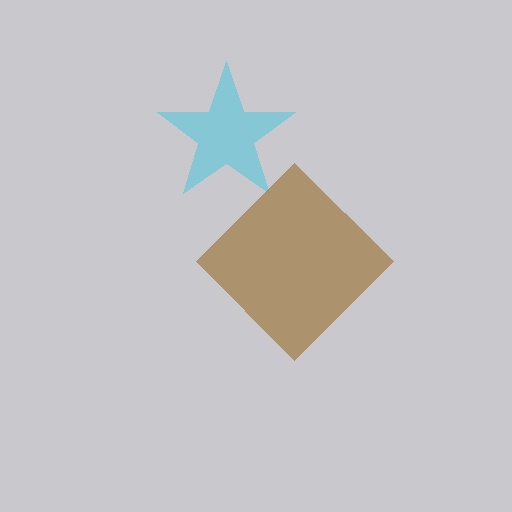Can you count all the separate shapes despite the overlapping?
Yes, there are 2 separate shapes.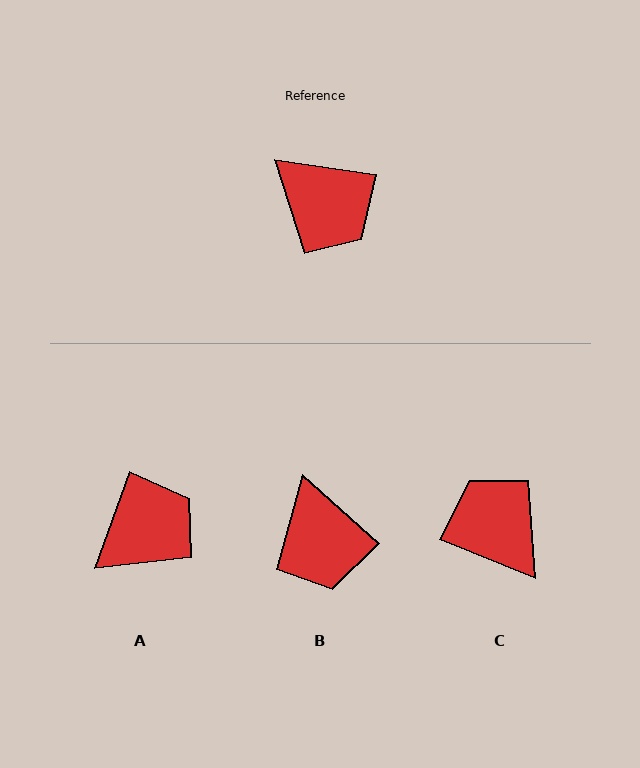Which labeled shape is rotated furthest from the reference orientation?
C, about 166 degrees away.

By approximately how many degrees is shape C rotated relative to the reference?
Approximately 166 degrees counter-clockwise.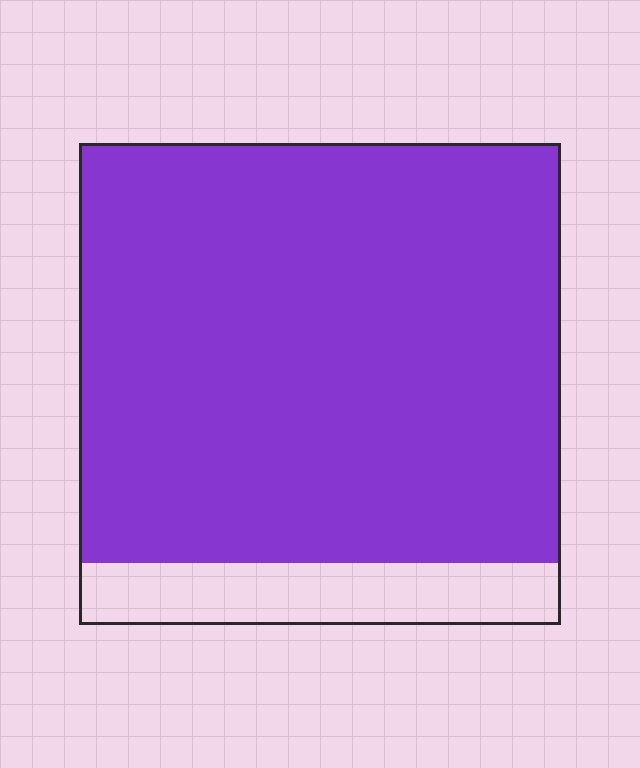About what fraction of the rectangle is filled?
About seven eighths (7/8).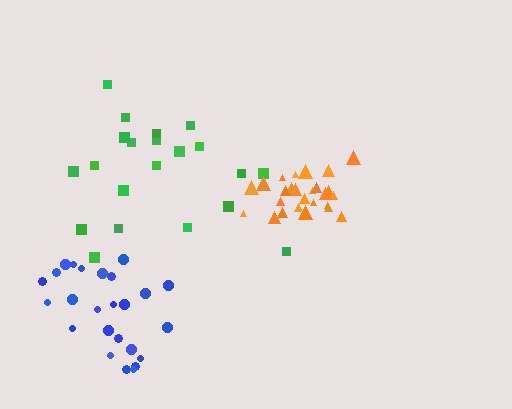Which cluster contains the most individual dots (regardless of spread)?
Orange (28).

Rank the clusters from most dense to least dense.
orange, blue, green.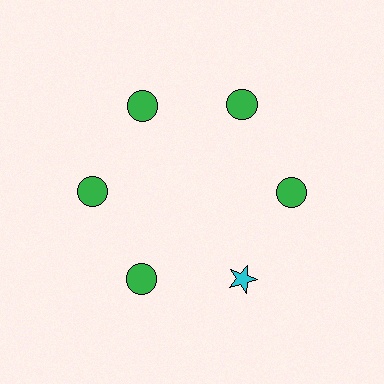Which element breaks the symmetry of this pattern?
The cyan star at roughly the 5 o'clock position breaks the symmetry. All other shapes are green circles.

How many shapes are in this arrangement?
There are 6 shapes arranged in a ring pattern.